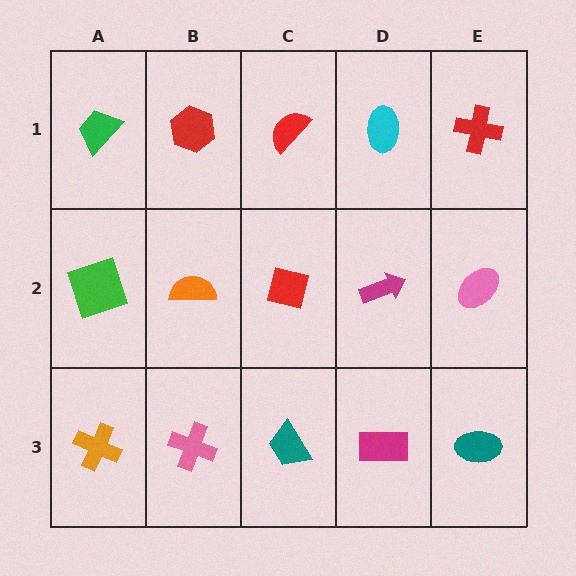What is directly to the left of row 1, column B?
A green trapezoid.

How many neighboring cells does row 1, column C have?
3.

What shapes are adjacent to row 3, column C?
A red square (row 2, column C), a pink cross (row 3, column B), a magenta rectangle (row 3, column D).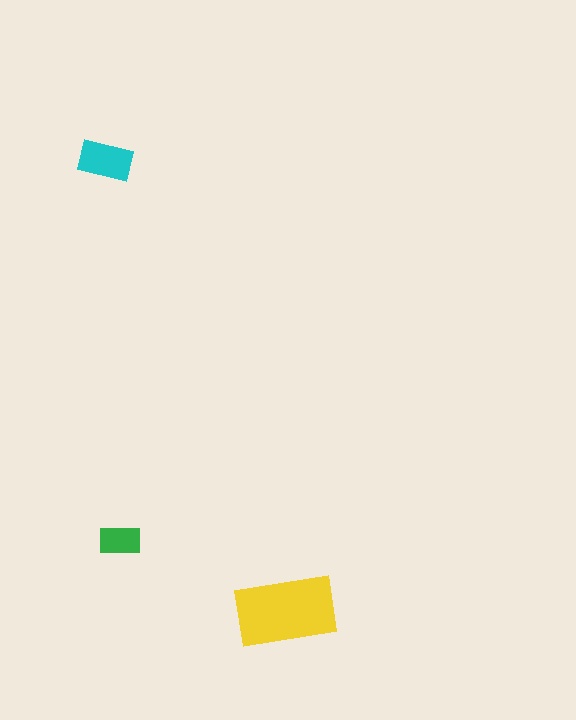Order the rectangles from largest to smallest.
the yellow one, the cyan one, the green one.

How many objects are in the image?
There are 3 objects in the image.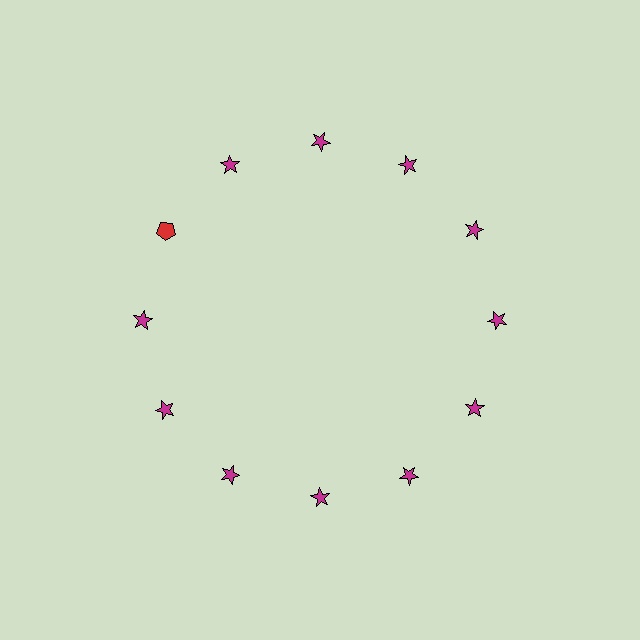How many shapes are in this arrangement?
There are 12 shapes arranged in a ring pattern.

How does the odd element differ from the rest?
It differs in both color (red instead of magenta) and shape (pentagon instead of star).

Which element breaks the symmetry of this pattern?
The red pentagon at roughly the 10 o'clock position breaks the symmetry. All other shapes are magenta stars.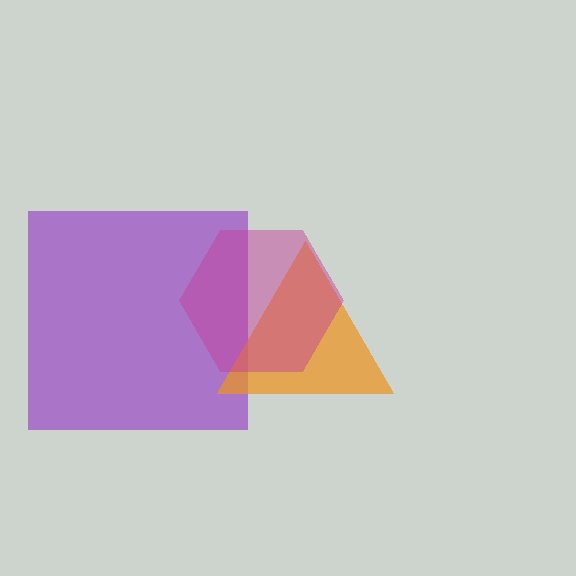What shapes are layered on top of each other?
The layered shapes are: a purple square, an orange triangle, a magenta hexagon.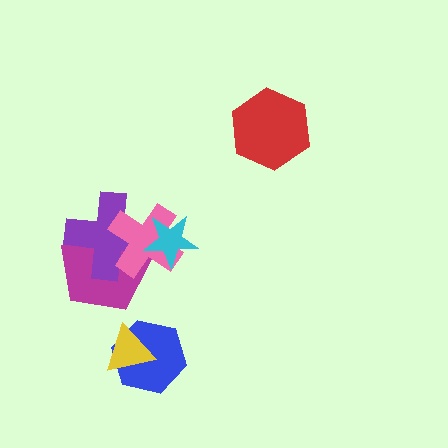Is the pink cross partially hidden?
Yes, it is partially covered by another shape.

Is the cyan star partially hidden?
No, no other shape covers it.